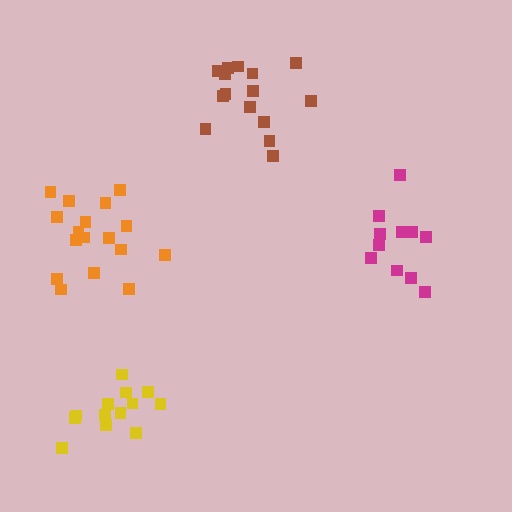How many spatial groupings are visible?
There are 4 spatial groupings.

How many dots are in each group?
Group 1: 15 dots, Group 2: 17 dots, Group 3: 13 dots, Group 4: 11 dots (56 total).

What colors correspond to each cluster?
The clusters are colored: brown, orange, yellow, magenta.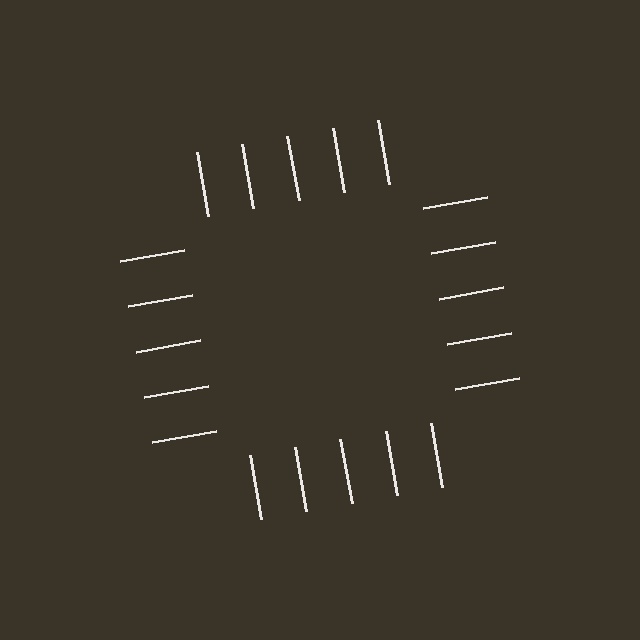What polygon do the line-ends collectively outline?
An illusory square — the line segments terminate on its edges but no continuous stroke is drawn.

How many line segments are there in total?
20 — 5 along each of the 4 edges.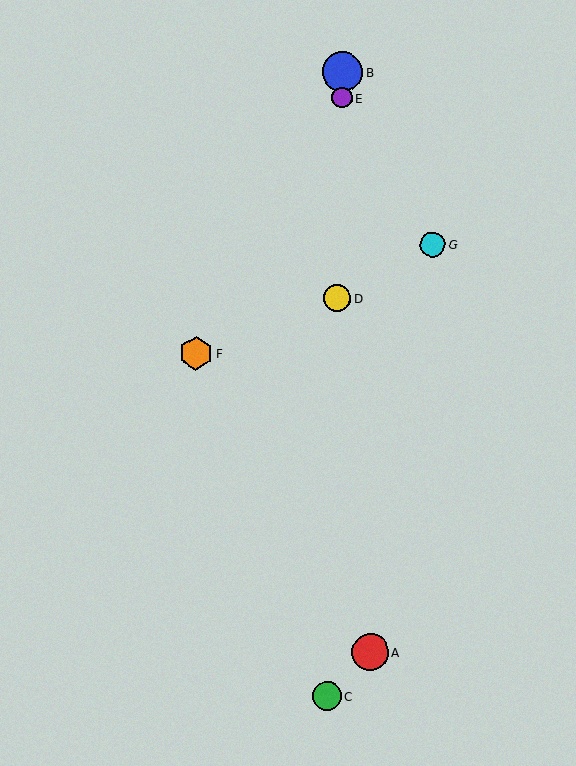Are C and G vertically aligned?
No, C is at x≈327 and G is at x≈433.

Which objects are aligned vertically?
Objects B, C, D, E are aligned vertically.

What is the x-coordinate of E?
Object E is at x≈342.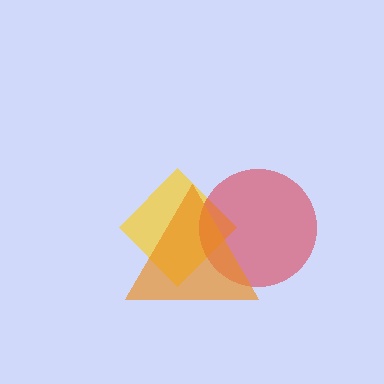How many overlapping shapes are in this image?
There are 3 overlapping shapes in the image.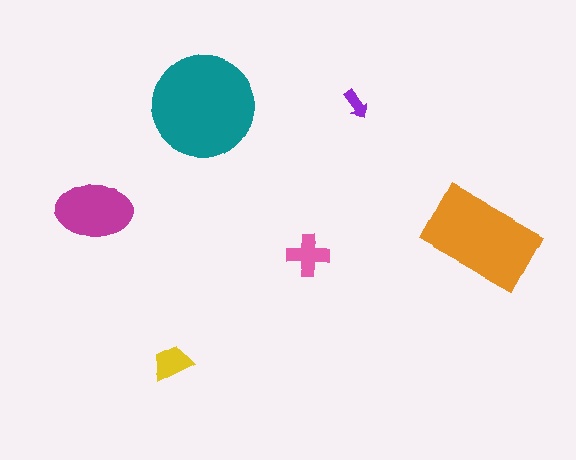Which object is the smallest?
The purple arrow.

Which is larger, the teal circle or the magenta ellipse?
The teal circle.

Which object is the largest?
The teal circle.